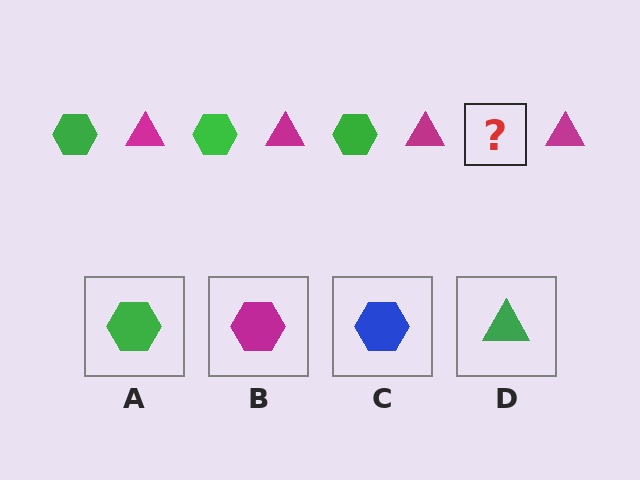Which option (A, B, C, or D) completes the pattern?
A.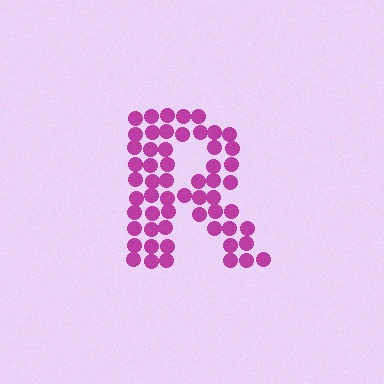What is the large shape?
The large shape is the letter R.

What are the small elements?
The small elements are circles.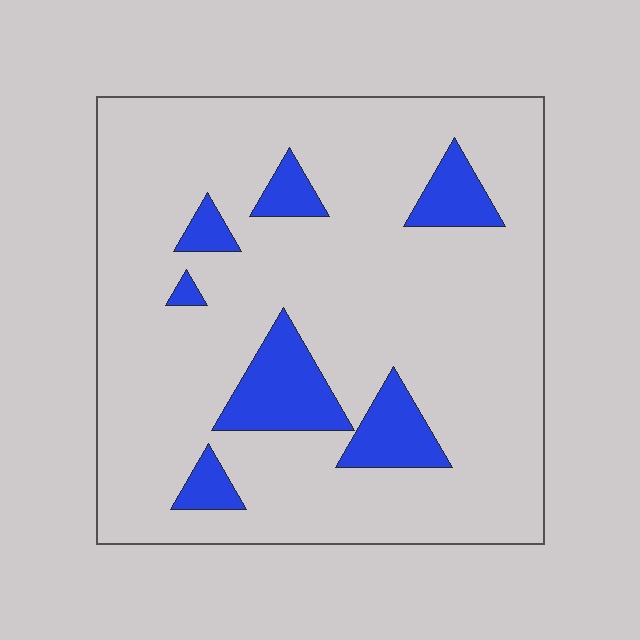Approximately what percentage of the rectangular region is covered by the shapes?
Approximately 15%.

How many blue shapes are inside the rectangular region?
7.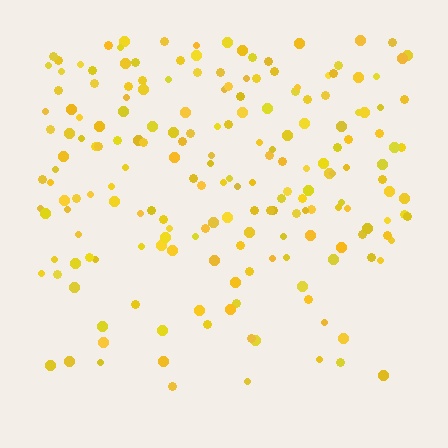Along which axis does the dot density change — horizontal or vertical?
Vertical.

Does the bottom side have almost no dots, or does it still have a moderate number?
Still a moderate number, just noticeably fewer than the top.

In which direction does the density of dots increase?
From bottom to top, with the top side densest.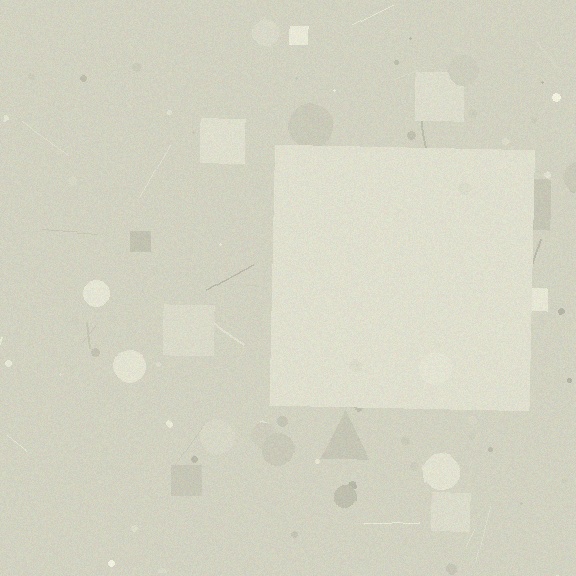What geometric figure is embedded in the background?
A square is embedded in the background.